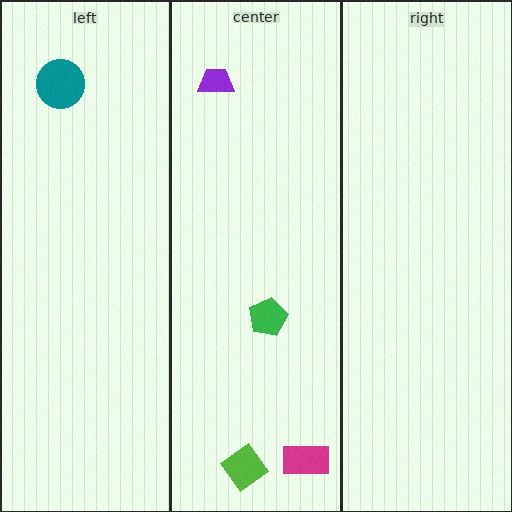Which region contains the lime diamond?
The center region.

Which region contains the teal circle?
The left region.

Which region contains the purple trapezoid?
The center region.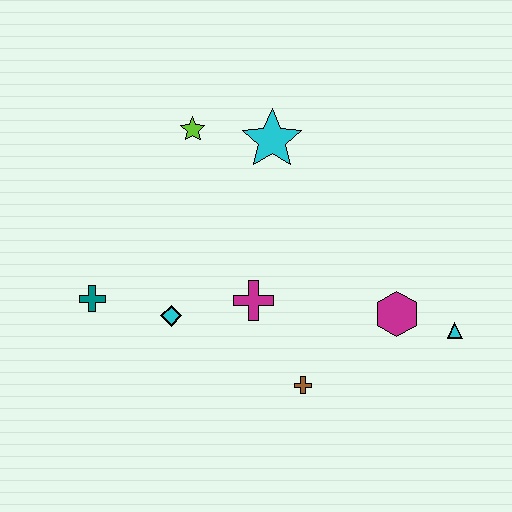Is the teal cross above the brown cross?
Yes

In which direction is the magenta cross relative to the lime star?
The magenta cross is below the lime star.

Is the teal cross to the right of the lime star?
No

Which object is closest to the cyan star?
The lime star is closest to the cyan star.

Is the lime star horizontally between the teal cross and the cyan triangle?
Yes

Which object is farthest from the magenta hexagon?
The teal cross is farthest from the magenta hexagon.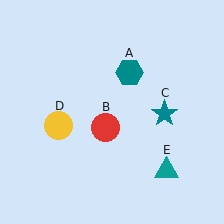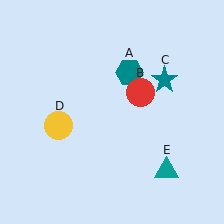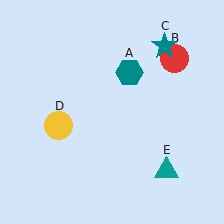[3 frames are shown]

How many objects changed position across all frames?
2 objects changed position: red circle (object B), teal star (object C).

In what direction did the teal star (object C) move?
The teal star (object C) moved up.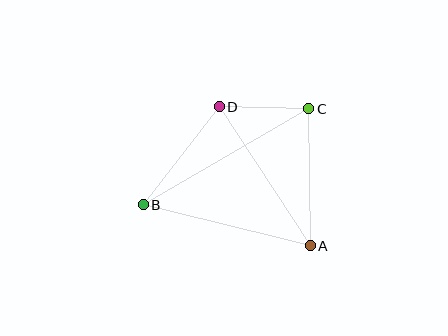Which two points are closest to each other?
Points C and D are closest to each other.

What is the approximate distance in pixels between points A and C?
The distance between A and C is approximately 137 pixels.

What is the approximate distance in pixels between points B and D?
The distance between B and D is approximately 124 pixels.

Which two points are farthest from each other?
Points B and C are farthest from each other.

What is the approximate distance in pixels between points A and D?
The distance between A and D is approximately 166 pixels.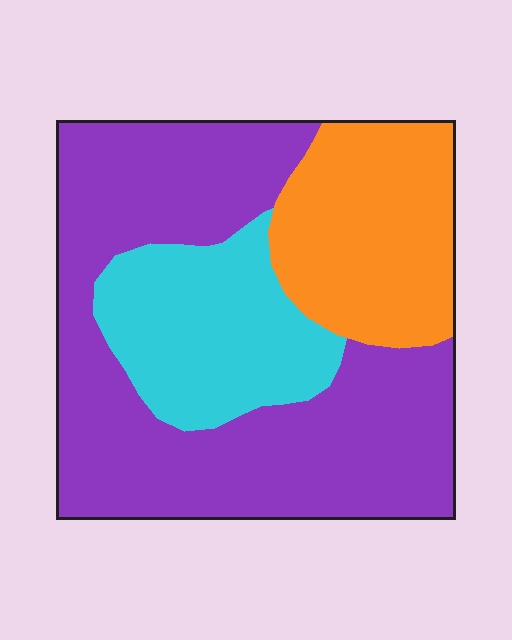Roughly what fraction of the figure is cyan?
Cyan covers 22% of the figure.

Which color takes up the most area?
Purple, at roughly 55%.